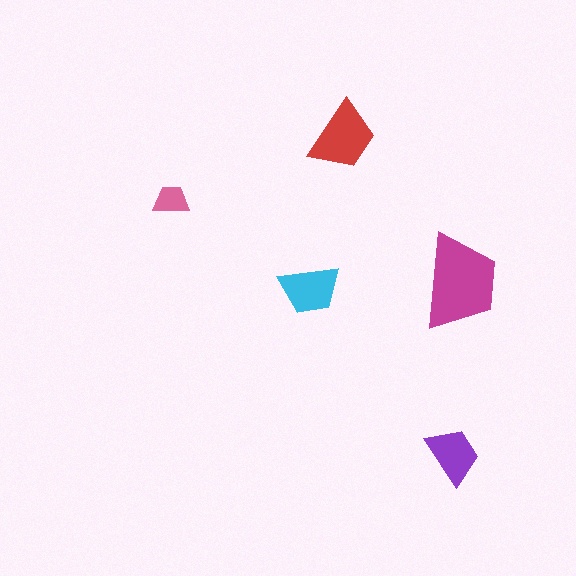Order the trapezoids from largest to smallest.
the magenta one, the red one, the cyan one, the purple one, the pink one.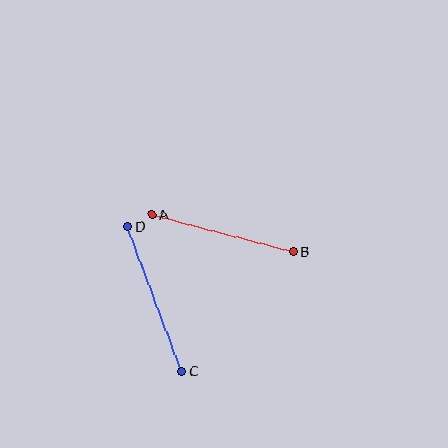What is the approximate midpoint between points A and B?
The midpoint is at approximately (223, 233) pixels.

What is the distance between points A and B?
The distance is approximately 146 pixels.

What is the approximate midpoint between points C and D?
The midpoint is at approximately (155, 299) pixels.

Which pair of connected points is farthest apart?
Points C and D are farthest apart.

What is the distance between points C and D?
The distance is approximately 155 pixels.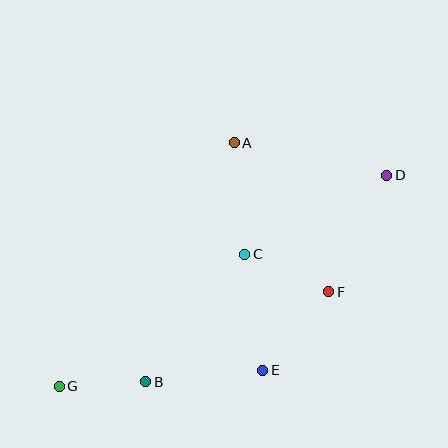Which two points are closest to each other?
Points B and G are closest to each other.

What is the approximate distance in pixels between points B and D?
The distance between B and D is approximately 317 pixels.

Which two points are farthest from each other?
Points D and G are farthest from each other.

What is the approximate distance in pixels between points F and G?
The distance between F and G is approximately 286 pixels.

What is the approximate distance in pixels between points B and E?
The distance between B and E is approximately 117 pixels.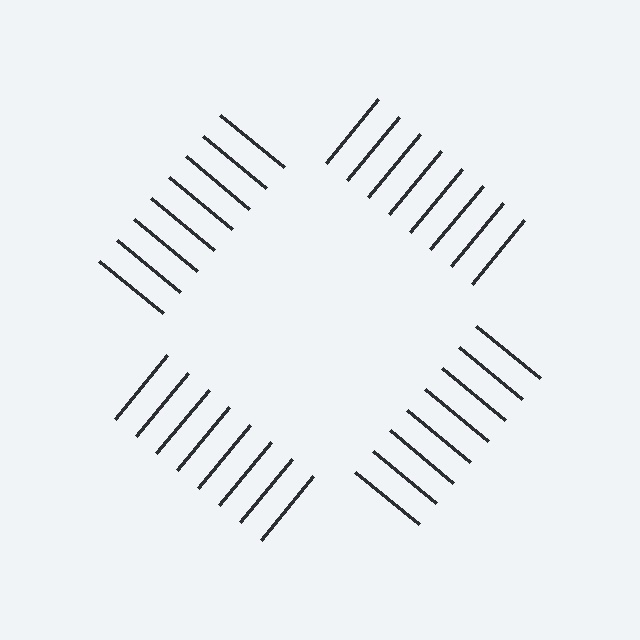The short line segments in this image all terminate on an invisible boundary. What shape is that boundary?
An illusory square — the line segments terminate on its edges but no continuous stroke is drawn.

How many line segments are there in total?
32 — 8 along each of the 4 edges.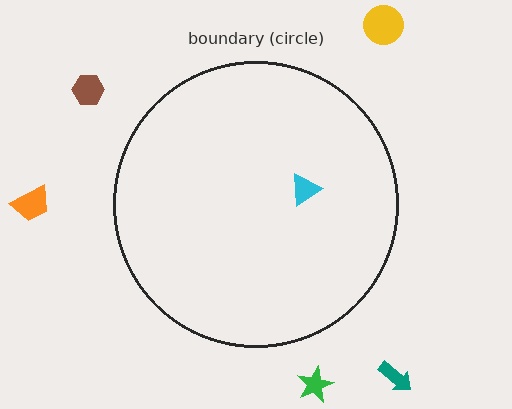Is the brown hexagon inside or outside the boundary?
Outside.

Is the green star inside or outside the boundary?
Outside.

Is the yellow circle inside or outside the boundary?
Outside.